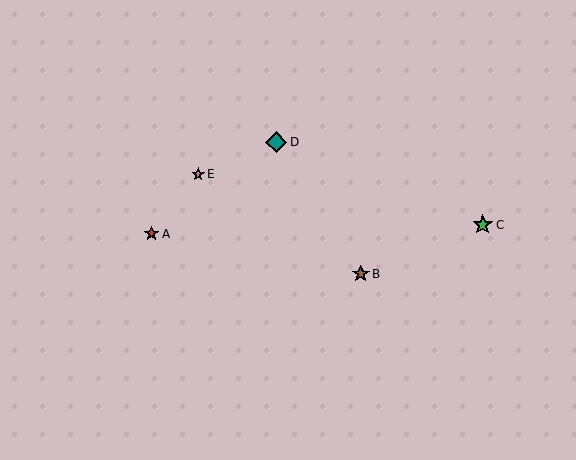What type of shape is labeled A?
Shape A is a red star.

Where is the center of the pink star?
The center of the pink star is at (198, 174).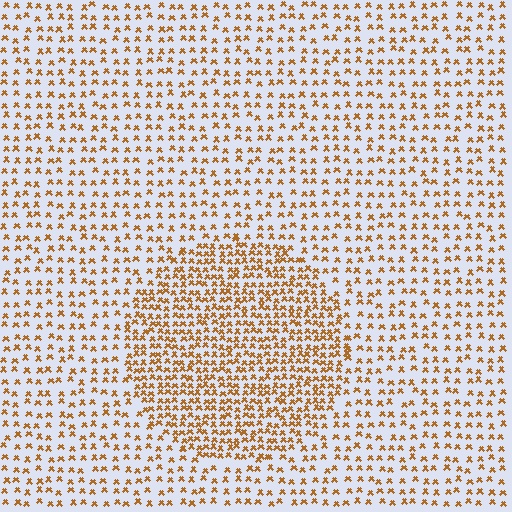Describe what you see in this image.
The image contains small brown elements arranged at two different densities. A circle-shaped region is visible where the elements are more densely packed than the surrounding area.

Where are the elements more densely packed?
The elements are more densely packed inside the circle boundary.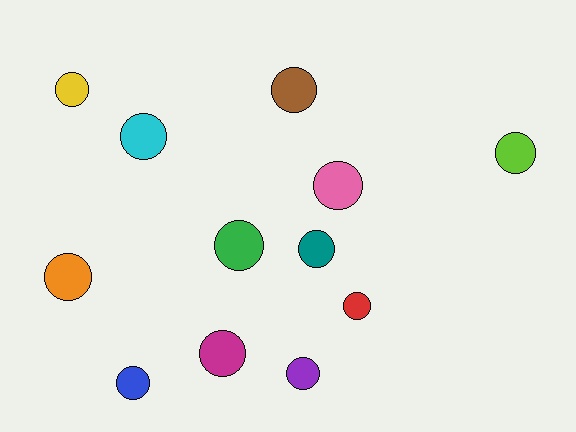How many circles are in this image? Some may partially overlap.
There are 12 circles.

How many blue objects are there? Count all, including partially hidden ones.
There is 1 blue object.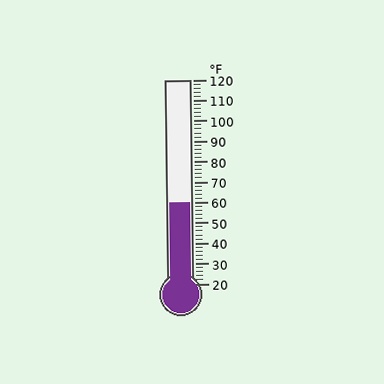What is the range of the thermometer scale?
The thermometer scale ranges from 20°F to 120°F.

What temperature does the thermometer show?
The thermometer shows approximately 60°F.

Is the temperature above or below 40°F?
The temperature is above 40°F.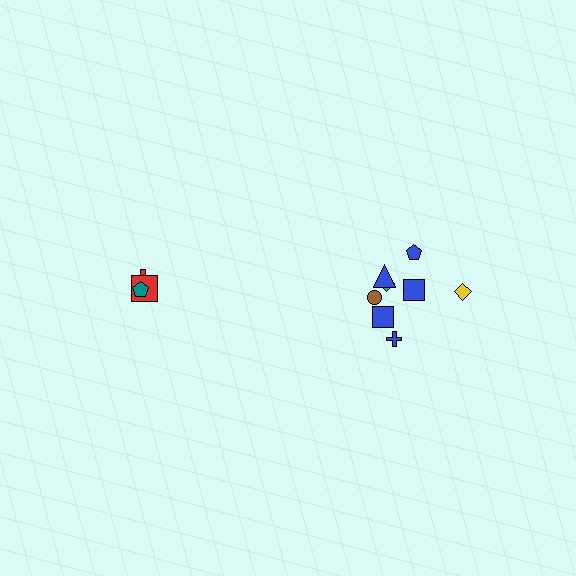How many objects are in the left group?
There are 3 objects.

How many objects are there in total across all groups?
There are 11 objects.